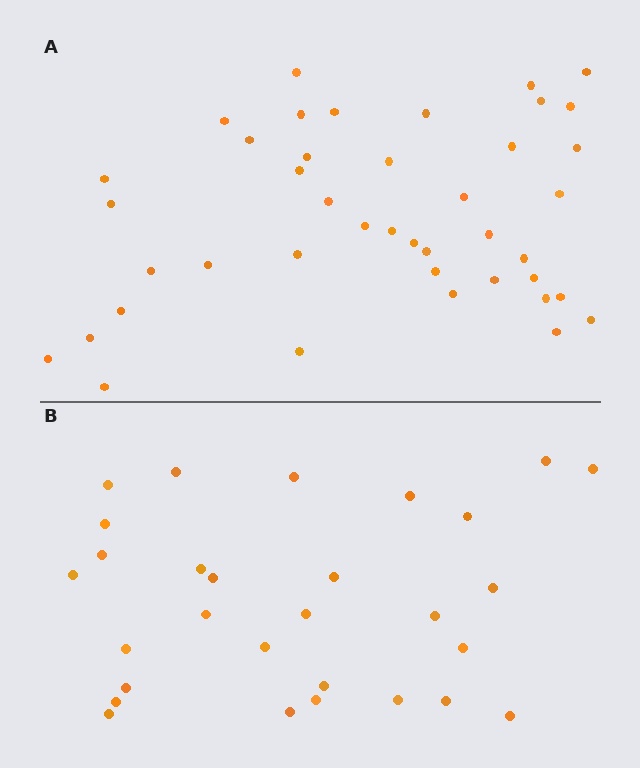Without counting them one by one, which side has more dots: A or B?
Region A (the top region) has more dots.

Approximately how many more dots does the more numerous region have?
Region A has approximately 15 more dots than region B.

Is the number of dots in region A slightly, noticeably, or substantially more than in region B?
Region A has noticeably more, but not dramatically so. The ratio is roughly 1.4 to 1.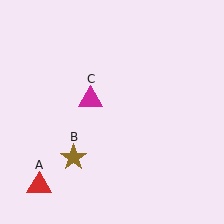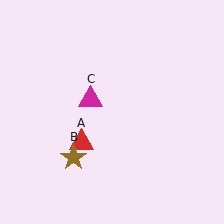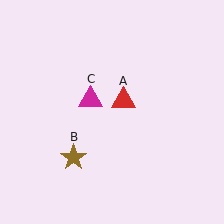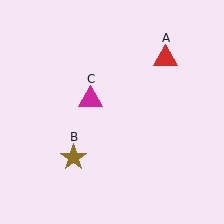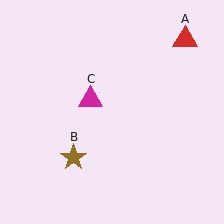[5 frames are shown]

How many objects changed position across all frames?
1 object changed position: red triangle (object A).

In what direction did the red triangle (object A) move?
The red triangle (object A) moved up and to the right.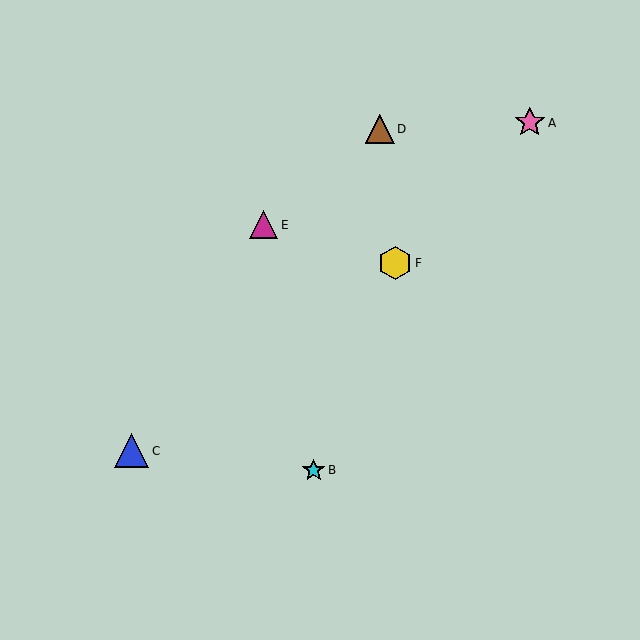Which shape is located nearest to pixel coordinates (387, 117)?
The brown triangle (labeled D) at (380, 129) is nearest to that location.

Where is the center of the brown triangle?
The center of the brown triangle is at (380, 129).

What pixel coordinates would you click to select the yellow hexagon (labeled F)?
Click at (395, 263) to select the yellow hexagon F.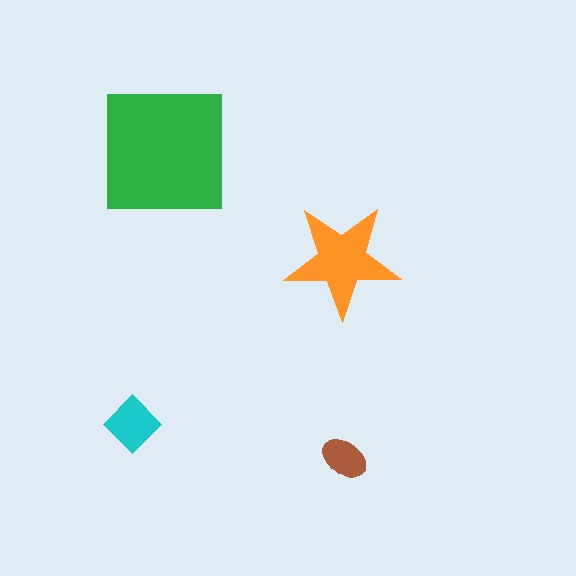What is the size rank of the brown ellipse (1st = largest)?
4th.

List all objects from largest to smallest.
The green square, the orange star, the cyan diamond, the brown ellipse.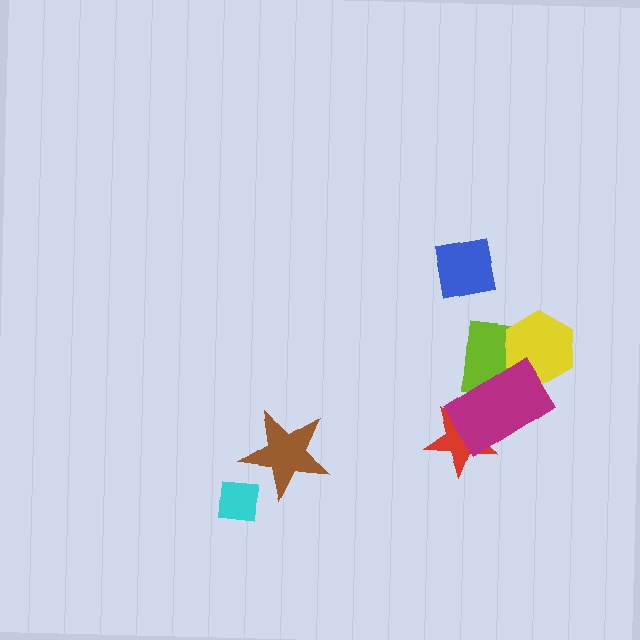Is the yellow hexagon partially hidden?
Yes, it is partially covered by another shape.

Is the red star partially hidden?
Yes, it is partially covered by another shape.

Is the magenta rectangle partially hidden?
No, no other shape covers it.